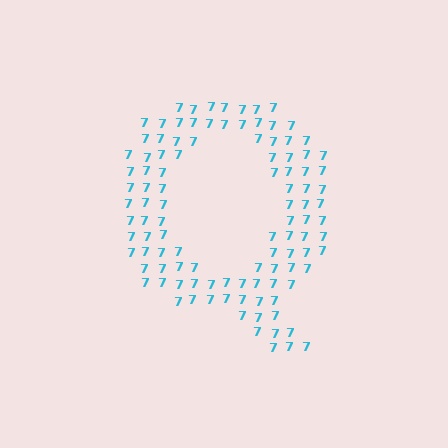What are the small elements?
The small elements are digit 7's.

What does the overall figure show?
The overall figure shows the letter Q.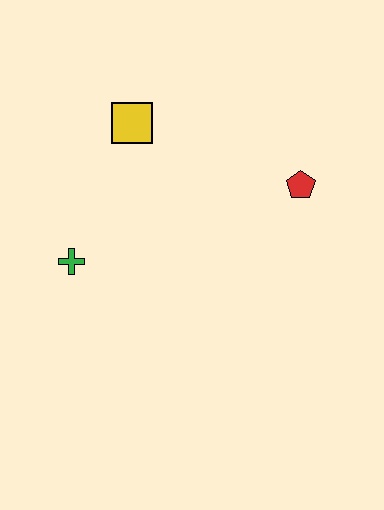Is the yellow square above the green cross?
Yes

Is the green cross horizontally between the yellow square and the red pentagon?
No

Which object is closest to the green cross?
The yellow square is closest to the green cross.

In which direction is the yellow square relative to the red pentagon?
The yellow square is to the left of the red pentagon.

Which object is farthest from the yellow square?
The red pentagon is farthest from the yellow square.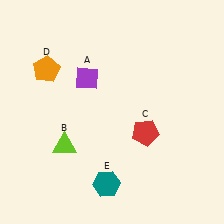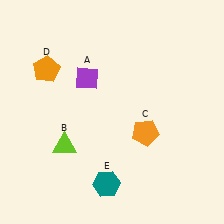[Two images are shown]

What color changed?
The pentagon (C) changed from red in Image 1 to orange in Image 2.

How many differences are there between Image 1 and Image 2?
There is 1 difference between the two images.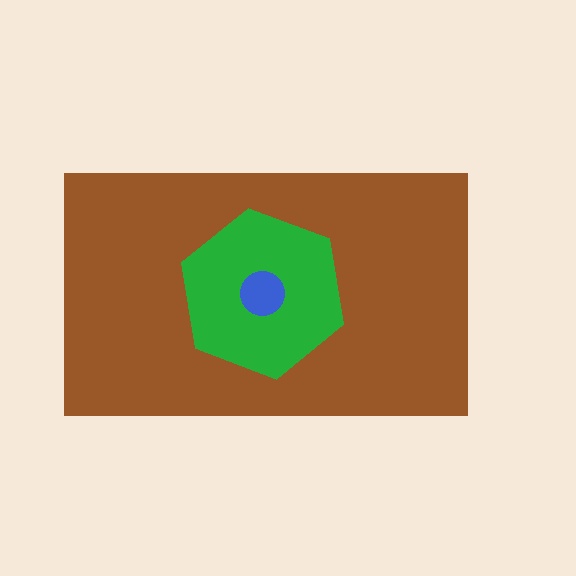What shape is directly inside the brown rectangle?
The green hexagon.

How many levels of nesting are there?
3.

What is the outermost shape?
The brown rectangle.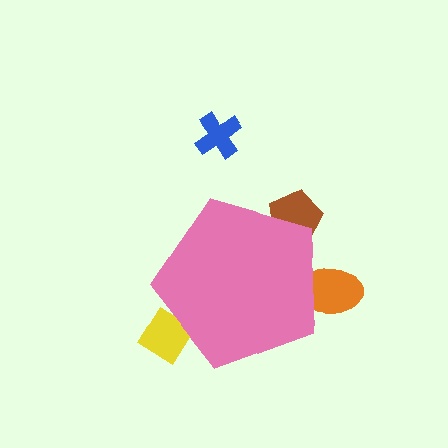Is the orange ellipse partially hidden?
Yes, the orange ellipse is partially hidden behind the pink pentagon.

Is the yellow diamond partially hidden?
Yes, the yellow diamond is partially hidden behind the pink pentagon.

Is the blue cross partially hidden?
No, the blue cross is fully visible.